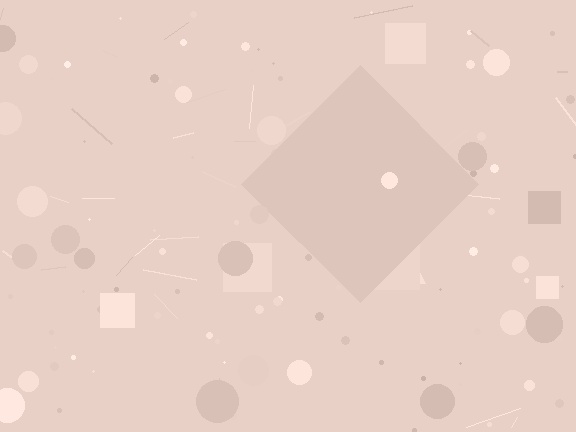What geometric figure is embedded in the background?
A diamond is embedded in the background.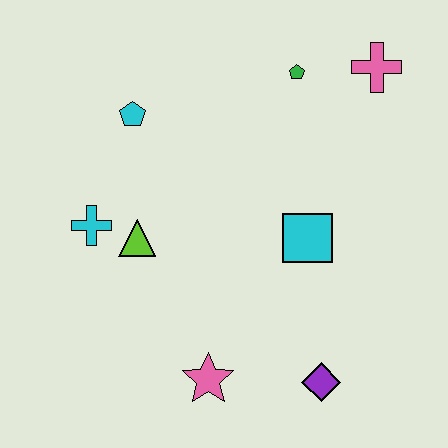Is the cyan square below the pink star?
No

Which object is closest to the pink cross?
The green pentagon is closest to the pink cross.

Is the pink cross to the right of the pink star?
Yes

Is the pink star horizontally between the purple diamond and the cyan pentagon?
Yes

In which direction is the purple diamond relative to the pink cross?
The purple diamond is below the pink cross.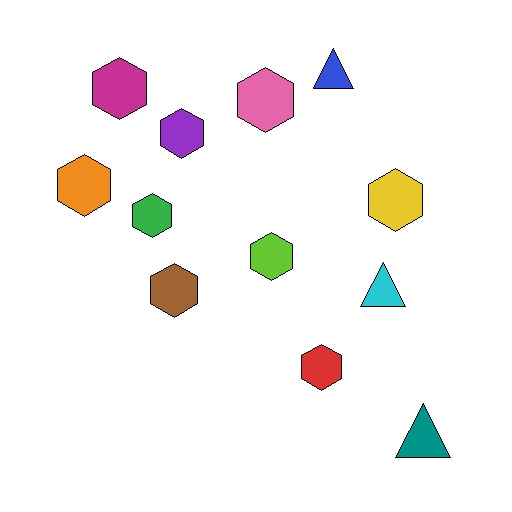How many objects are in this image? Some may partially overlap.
There are 12 objects.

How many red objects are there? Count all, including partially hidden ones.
There is 1 red object.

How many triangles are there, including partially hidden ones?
There are 3 triangles.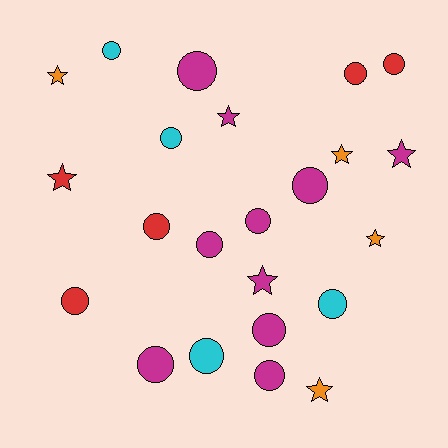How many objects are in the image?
There are 23 objects.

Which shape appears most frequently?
Circle, with 15 objects.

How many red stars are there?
There is 1 red star.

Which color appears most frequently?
Magenta, with 10 objects.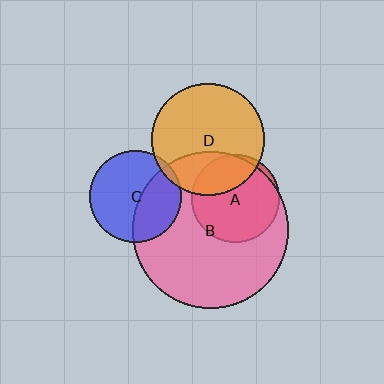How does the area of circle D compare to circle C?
Approximately 1.5 times.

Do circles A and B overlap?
Yes.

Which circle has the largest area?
Circle B (pink).